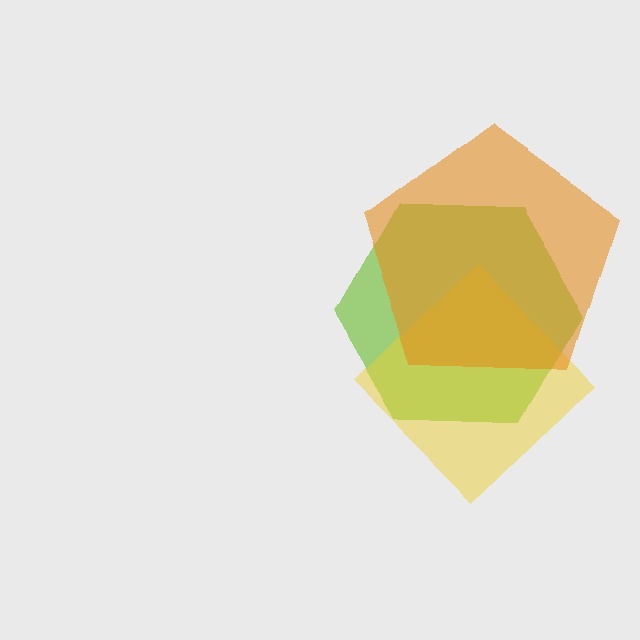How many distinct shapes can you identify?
There are 3 distinct shapes: a lime hexagon, a yellow diamond, an orange pentagon.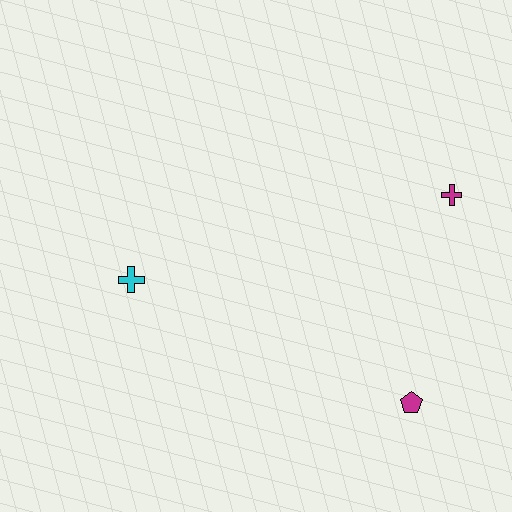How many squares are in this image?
There are no squares.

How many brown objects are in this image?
There are no brown objects.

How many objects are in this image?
There are 3 objects.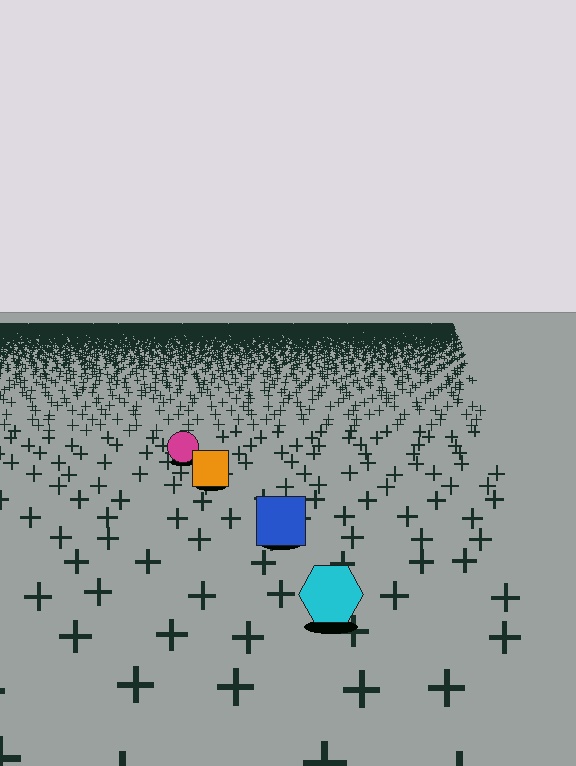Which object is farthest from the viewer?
The magenta circle is farthest from the viewer. It appears smaller and the ground texture around it is denser.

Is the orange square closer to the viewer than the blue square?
No. The blue square is closer — you can tell from the texture gradient: the ground texture is coarser near it.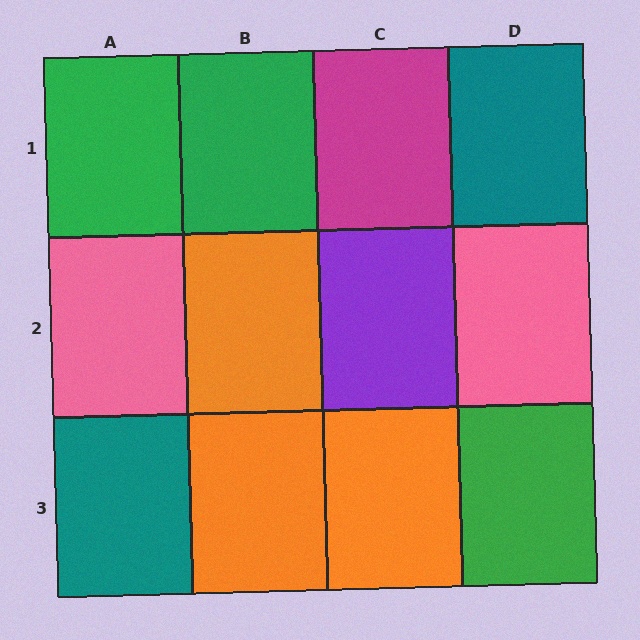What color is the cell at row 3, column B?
Orange.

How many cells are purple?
1 cell is purple.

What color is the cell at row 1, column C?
Magenta.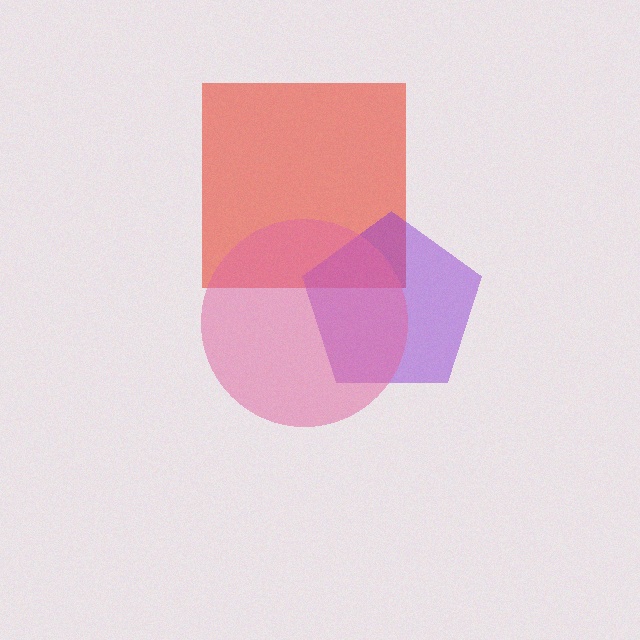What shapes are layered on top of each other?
The layered shapes are: a red square, a purple pentagon, a pink circle.